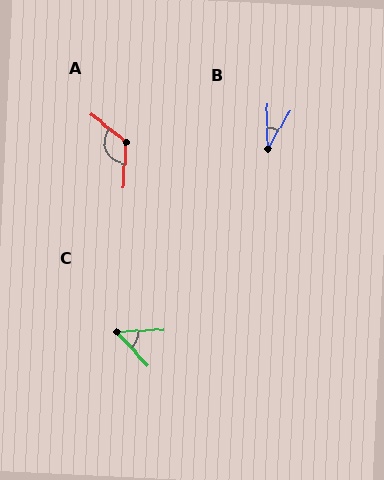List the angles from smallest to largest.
B (32°), C (51°), A (125°).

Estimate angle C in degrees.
Approximately 51 degrees.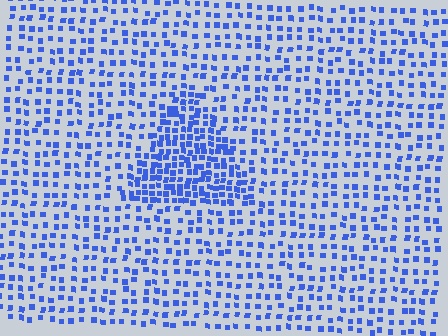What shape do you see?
I see a triangle.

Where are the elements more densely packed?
The elements are more densely packed inside the triangle boundary.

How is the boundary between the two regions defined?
The boundary is defined by a change in element density (approximately 2.1x ratio). All elements are the same color, size, and shape.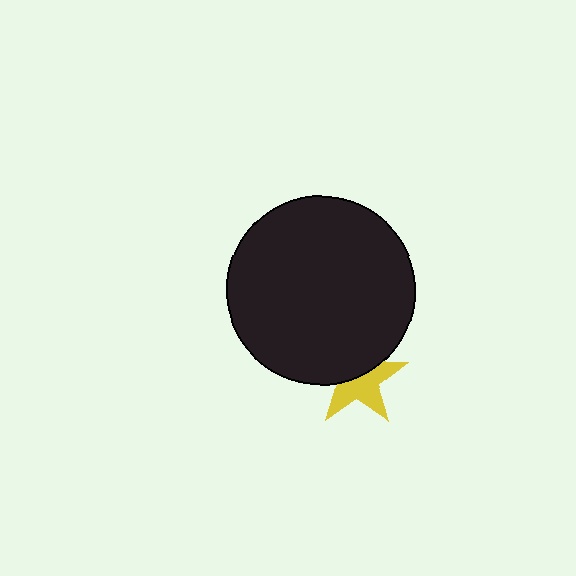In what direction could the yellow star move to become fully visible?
The yellow star could move down. That would shift it out from behind the black circle entirely.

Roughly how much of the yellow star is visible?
About half of it is visible (roughly 55%).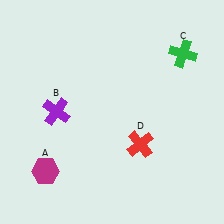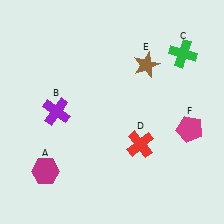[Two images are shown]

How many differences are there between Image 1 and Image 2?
There are 2 differences between the two images.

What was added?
A brown star (E), a magenta pentagon (F) were added in Image 2.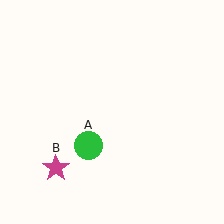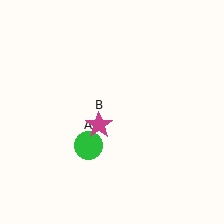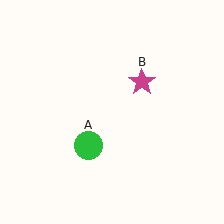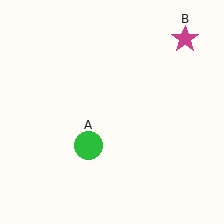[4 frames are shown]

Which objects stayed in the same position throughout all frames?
Green circle (object A) remained stationary.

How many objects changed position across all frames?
1 object changed position: magenta star (object B).